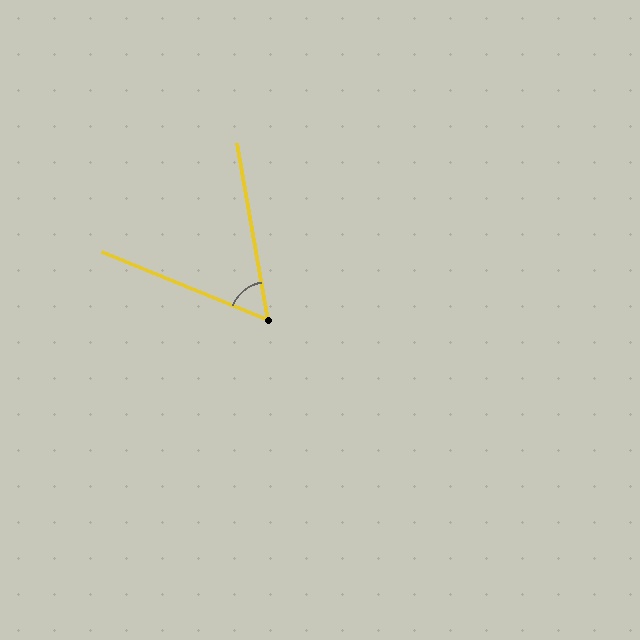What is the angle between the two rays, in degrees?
Approximately 58 degrees.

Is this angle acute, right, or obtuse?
It is acute.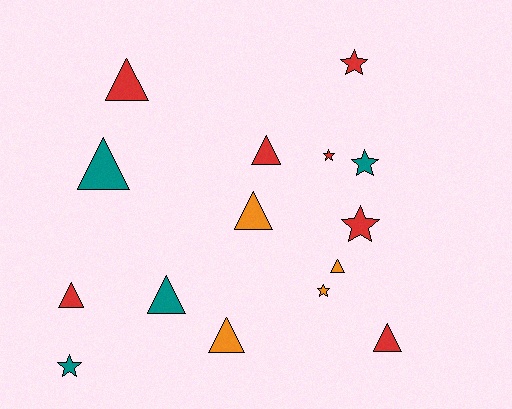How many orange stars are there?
There is 1 orange star.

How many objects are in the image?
There are 15 objects.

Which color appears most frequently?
Red, with 7 objects.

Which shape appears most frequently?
Triangle, with 9 objects.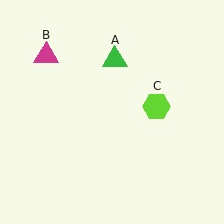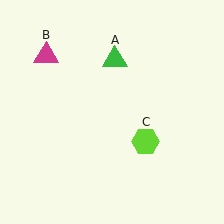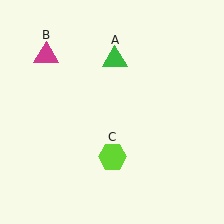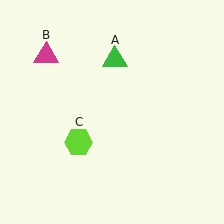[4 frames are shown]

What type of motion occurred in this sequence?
The lime hexagon (object C) rotated clockwise around the center of the scene.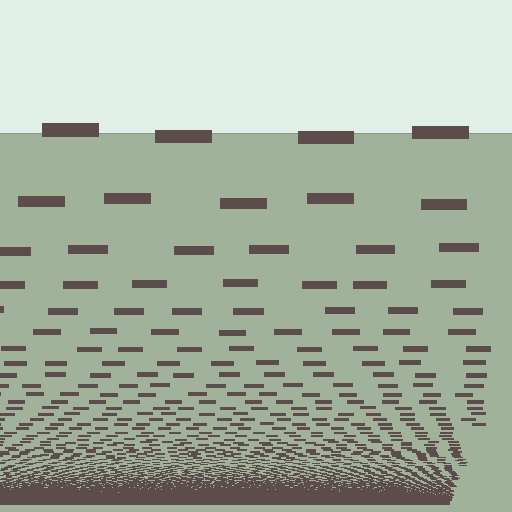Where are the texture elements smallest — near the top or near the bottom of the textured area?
Near the bottom.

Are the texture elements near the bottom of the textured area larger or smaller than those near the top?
Smaller. The gradient is inverted — elements near the bottom are smaller and denser.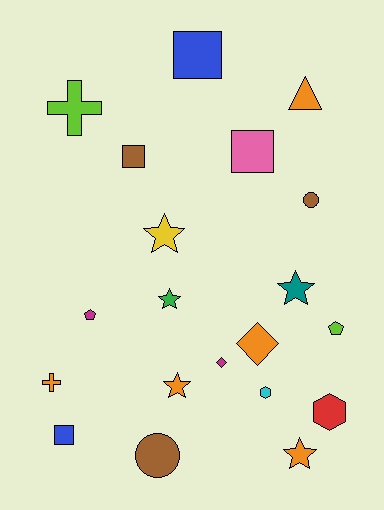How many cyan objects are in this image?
There is 1 cyan object.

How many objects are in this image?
There are 20 objects.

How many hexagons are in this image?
There are 2 hexagons.